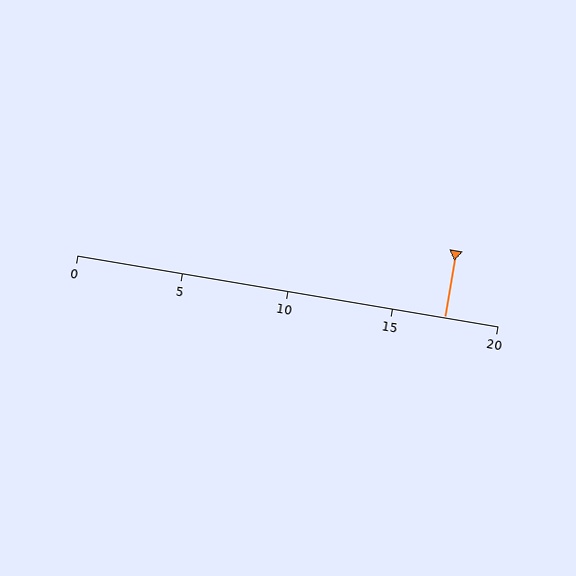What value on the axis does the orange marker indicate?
The marker indicates approximately 17.5.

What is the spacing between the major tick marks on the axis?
The major ticks are spaced 5 apart.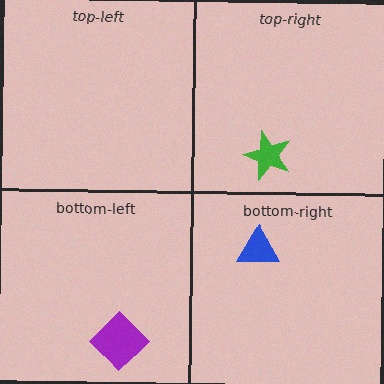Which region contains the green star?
The top-right region.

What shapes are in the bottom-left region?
The purple diamond.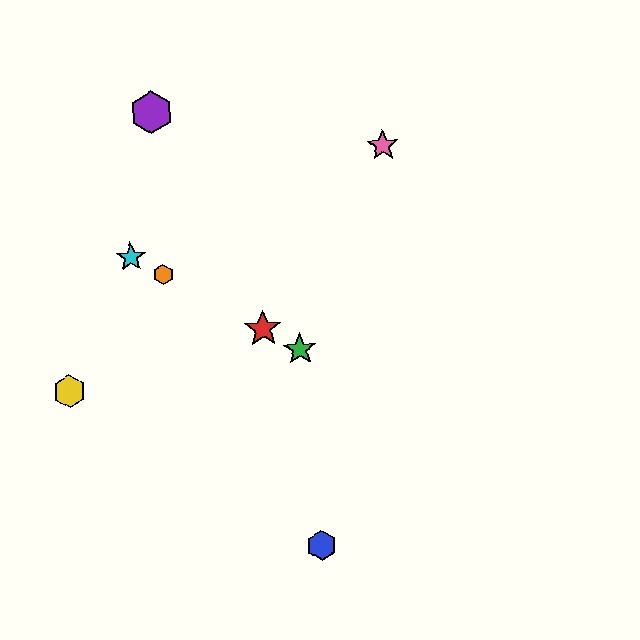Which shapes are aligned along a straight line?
The red star, the green star, the orange hexagon, the cyan star are aligned along a straight line.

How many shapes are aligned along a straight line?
4 shapes (the red star, the green star, the orange hexagon, the cyan star) are aligned along a straight line.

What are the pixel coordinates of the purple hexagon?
The purple hexagon is at (151, 112).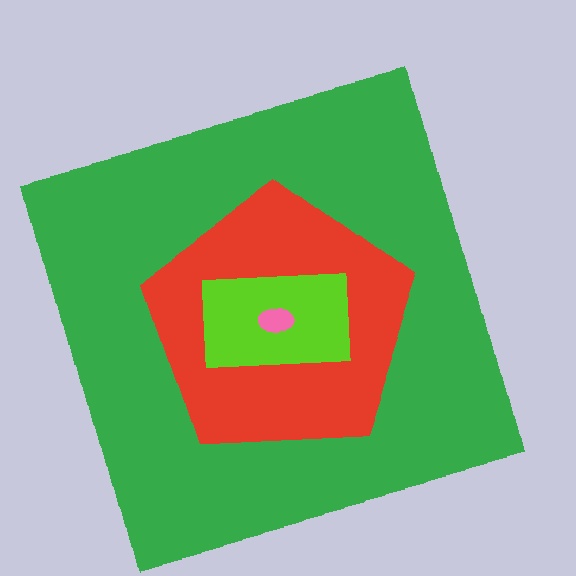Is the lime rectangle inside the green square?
Yes.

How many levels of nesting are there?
4.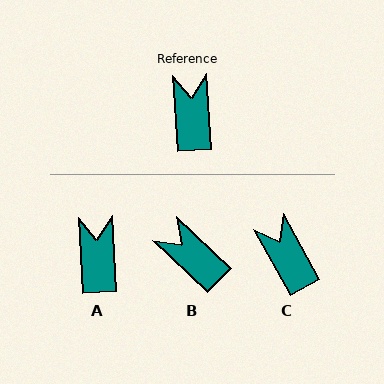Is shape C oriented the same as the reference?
No, it is off by about 25 degrees.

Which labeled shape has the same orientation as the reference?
A.